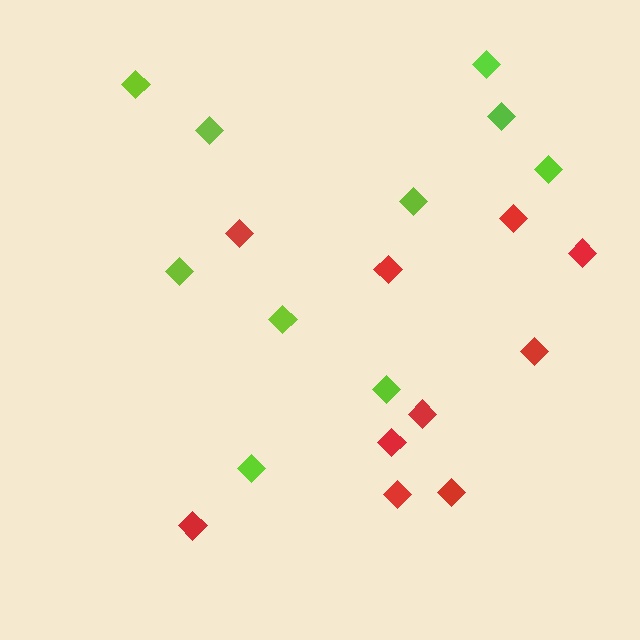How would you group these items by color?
There are 2 groups: one group of lime diamonds (10) and one group of red diamonds (10).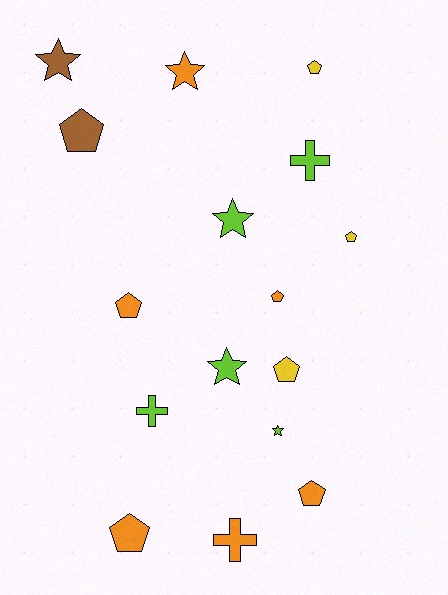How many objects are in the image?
There are 16 objects.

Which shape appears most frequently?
Pentagon, with 8 objects.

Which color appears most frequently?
Orange, with 6 objects.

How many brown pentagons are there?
There is 1 brown pentagon.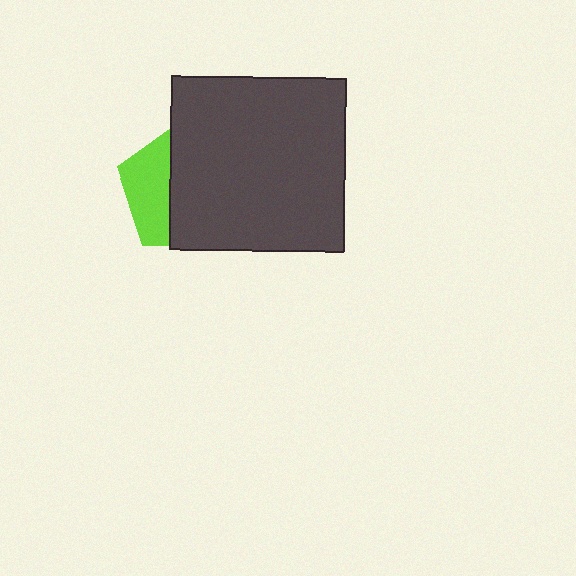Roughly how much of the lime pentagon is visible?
A small part of it is visible (roughly 35%).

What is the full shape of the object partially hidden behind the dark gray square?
The partially hidden object is a lime pentagon.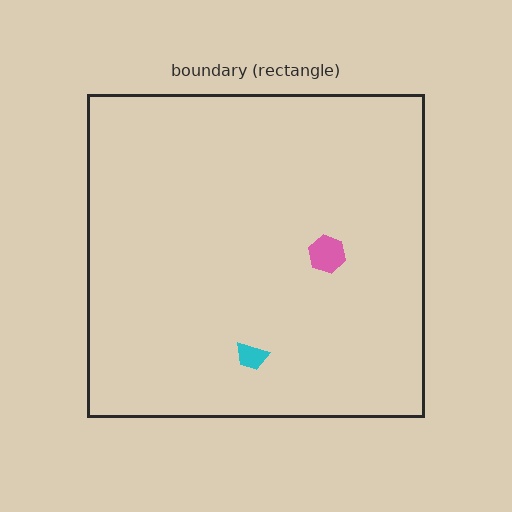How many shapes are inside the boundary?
2 inside, 0 outside.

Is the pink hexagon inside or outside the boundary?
Inside.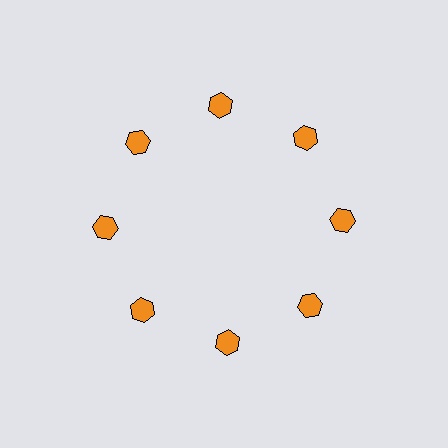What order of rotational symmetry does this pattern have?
This pattern has 8-fold rotational symmetry.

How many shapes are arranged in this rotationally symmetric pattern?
There are 8 shapes, arranged in 8 groups of 1.